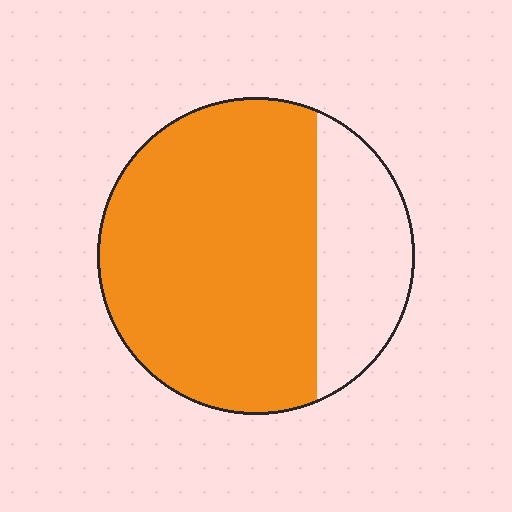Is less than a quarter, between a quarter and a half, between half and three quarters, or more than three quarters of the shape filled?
Between half and three quarters.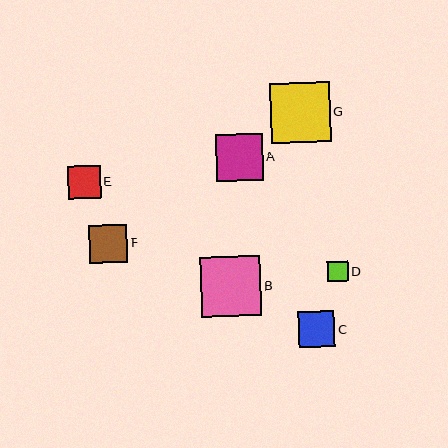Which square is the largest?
Square B is the largest with a size of approximately 60 pixels.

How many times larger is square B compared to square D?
Square B is approximately 2.9 times the size of square D.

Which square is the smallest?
Square D is the smallest with a size of approximately 21 pixels.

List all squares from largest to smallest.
From largest to smallest: B, G, A, F, C, E, D.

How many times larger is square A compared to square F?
Square A is approximately 1.2 times the size of square F.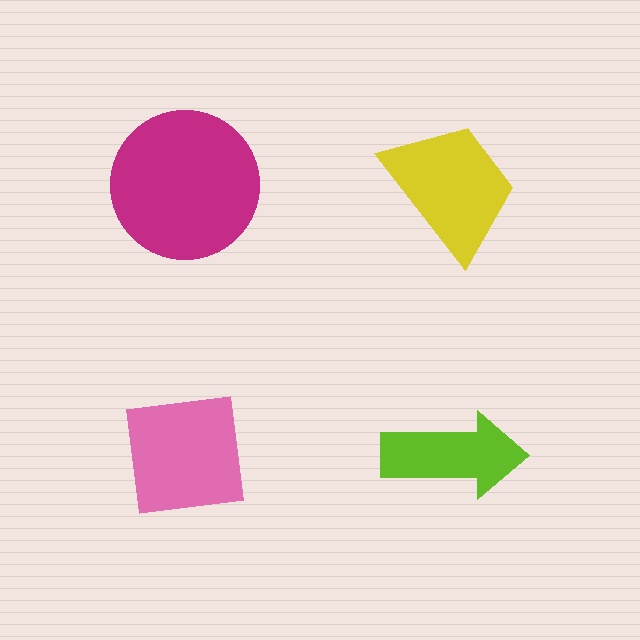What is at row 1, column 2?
A yellow trapezoid.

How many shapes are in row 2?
2 shapes.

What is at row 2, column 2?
A lime arrow.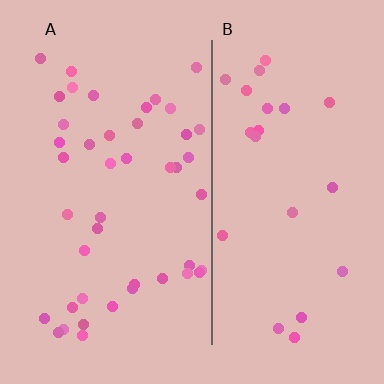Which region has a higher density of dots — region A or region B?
A (the left).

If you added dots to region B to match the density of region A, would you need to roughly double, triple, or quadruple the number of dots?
Approximately double.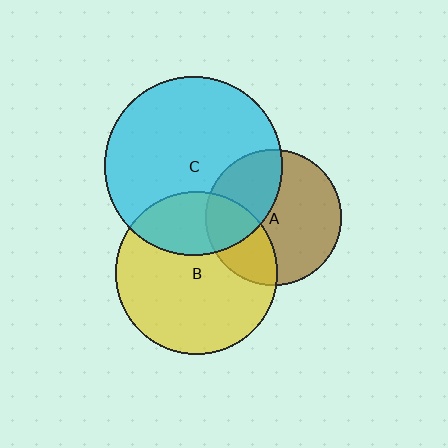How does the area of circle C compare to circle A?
Approximately 1.7 times.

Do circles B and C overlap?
Yes.